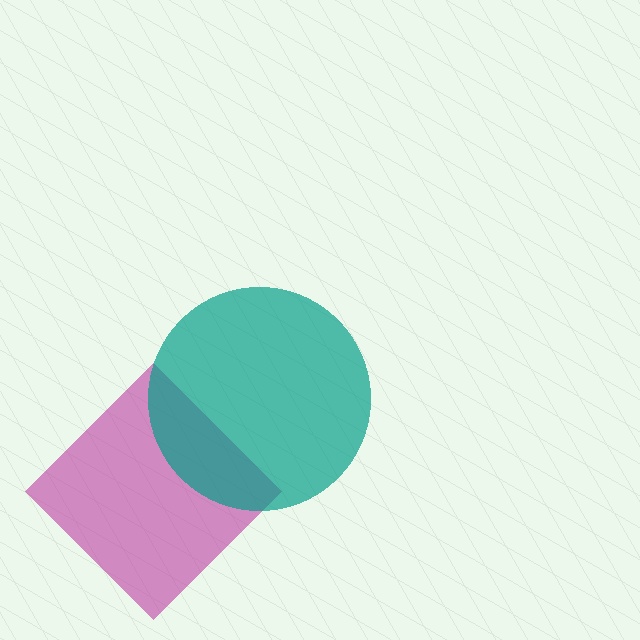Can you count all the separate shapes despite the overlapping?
Yes, there are 2 separate shapes.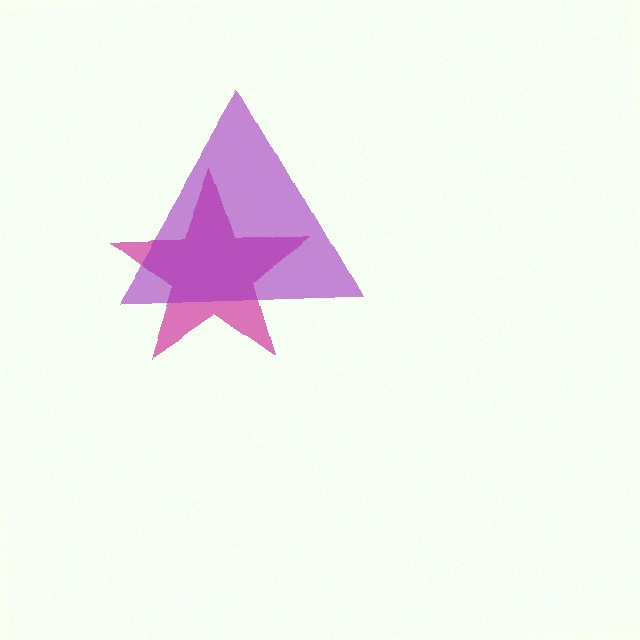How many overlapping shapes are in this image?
There are 2 overlapping shapes in the image.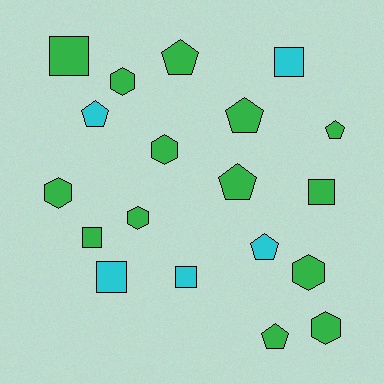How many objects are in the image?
There are 19 objects.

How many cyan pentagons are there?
There are 2 cyan pentagons.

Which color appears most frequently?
Green, with 14 objects.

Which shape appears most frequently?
Pentagon, with 7 objects.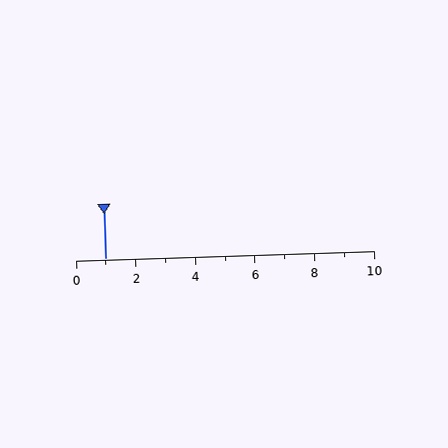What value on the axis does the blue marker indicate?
The marker indicates approximately 1.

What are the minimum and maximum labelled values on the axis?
The axis runs from 0 to 10.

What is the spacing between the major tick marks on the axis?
The major ticks are spaced 2 apart.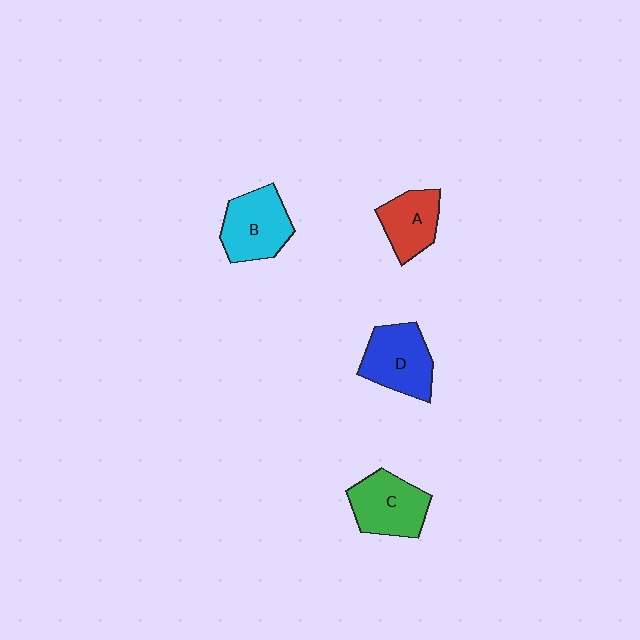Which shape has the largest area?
Shape D (blue).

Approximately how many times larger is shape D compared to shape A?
Approximately 1.3 times.